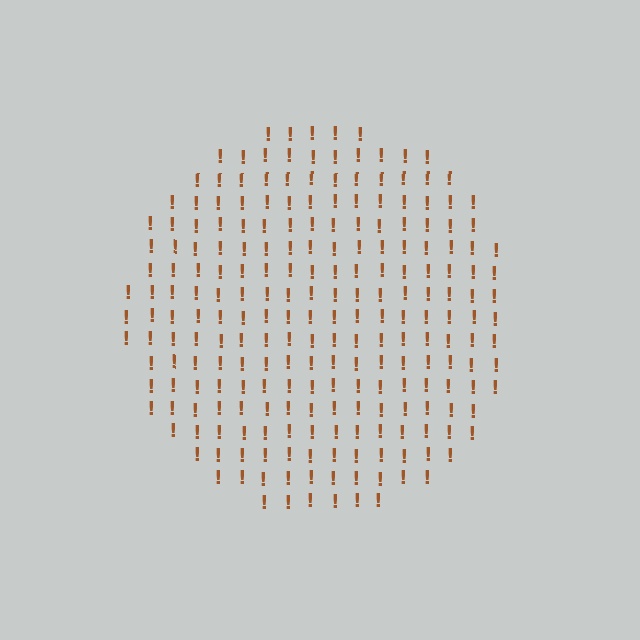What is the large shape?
The large shape is a circle.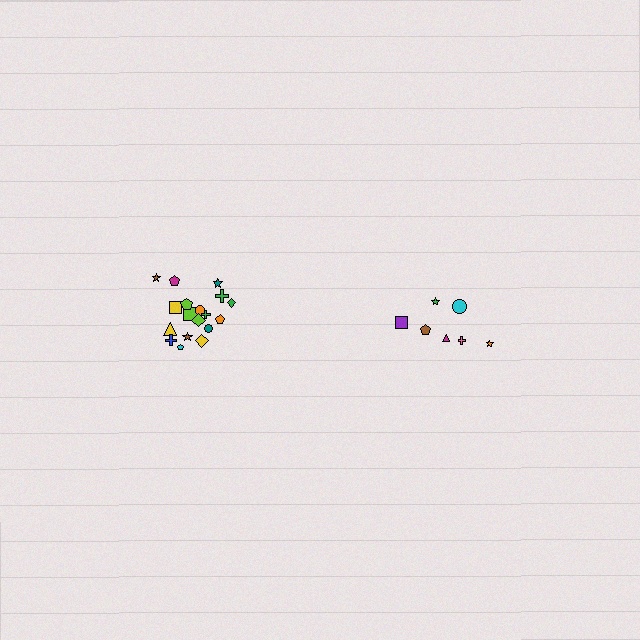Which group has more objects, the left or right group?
The left group.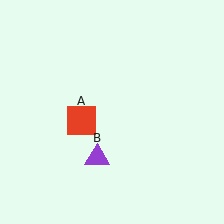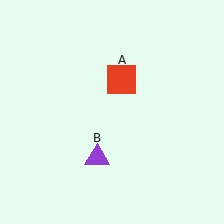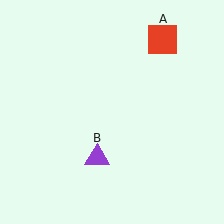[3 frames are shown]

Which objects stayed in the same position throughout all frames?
Purple triangle (object B) remained stationary.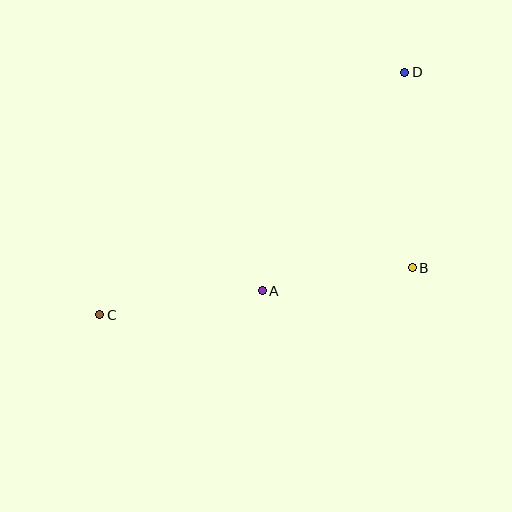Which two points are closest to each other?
Points A and B are closest to each other.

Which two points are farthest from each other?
Points C and D are farthest from each other.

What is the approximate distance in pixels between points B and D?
The distance between B and D is approximately 196 pixels.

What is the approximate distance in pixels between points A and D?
The distance between A and D is approximately 261 pixels.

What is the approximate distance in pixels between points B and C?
The distance between B and C is approximately 316 pixels.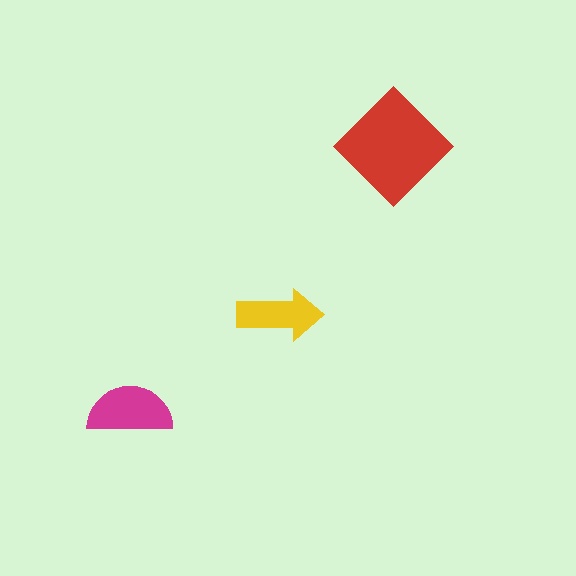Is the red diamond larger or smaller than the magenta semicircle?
Larger.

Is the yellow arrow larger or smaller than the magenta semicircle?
Smaller.